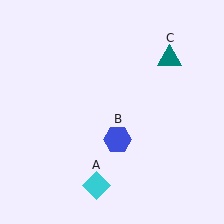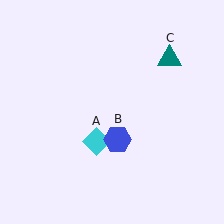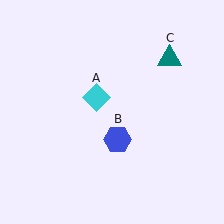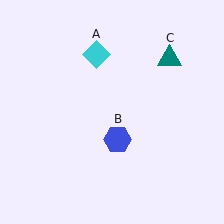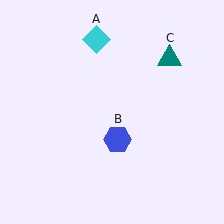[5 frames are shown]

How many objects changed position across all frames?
1 object changed position: cyan diamond (object A).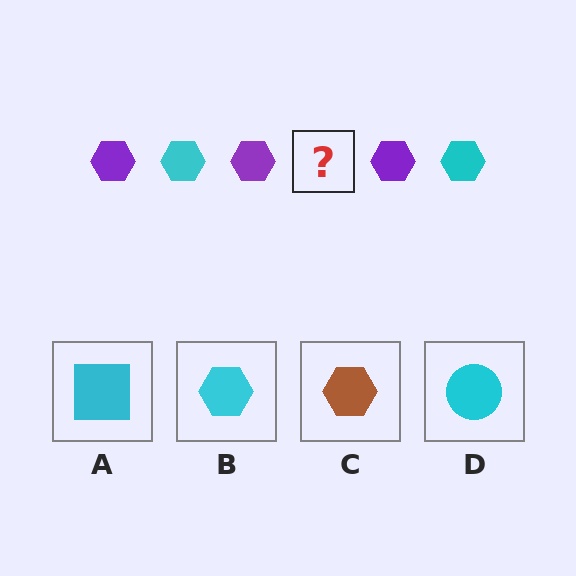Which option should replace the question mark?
Option B.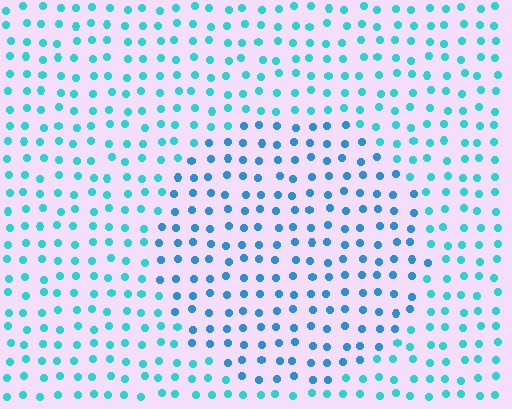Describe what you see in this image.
The image is filled with small cyan elements in a uniform arrangement. A circle-shaped region is visible where the elements are tinted to a slightly different hue, forming a subtle color boundary.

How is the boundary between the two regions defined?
The boundary is defined purely by a slight shift in hue (about 25 degrees). Spacing, size, and orientation are identical on both sides.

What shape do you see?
I see a circle.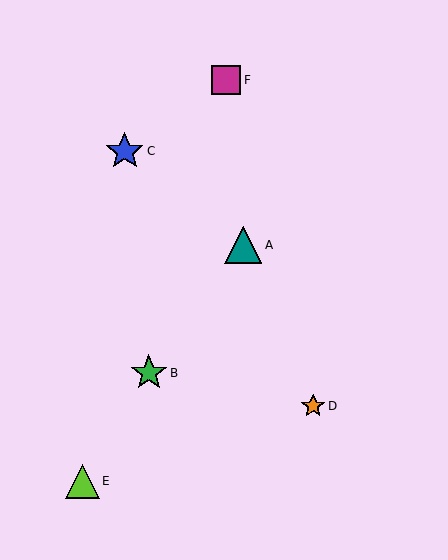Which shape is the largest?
The blue star (labeled C) is the largest.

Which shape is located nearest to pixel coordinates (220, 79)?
The magenta square (labeled F) at (226, 80) is nearest to that location.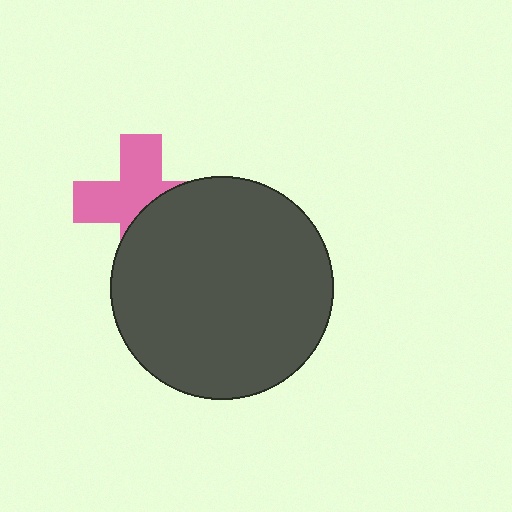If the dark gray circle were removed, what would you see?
You would see the complete pink cross.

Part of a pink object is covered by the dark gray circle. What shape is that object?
It is a cross.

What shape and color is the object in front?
The object in front is a dark gray circle.